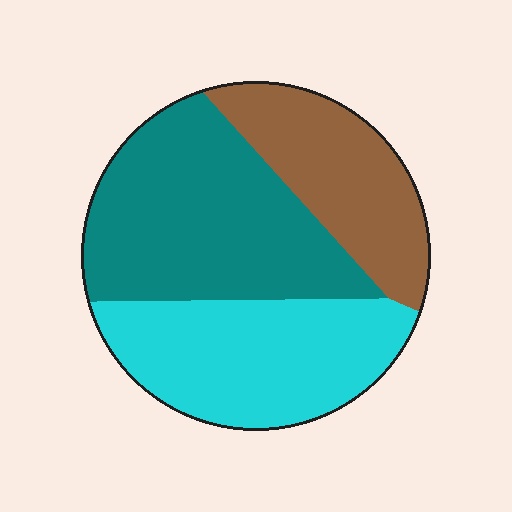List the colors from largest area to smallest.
From largest to smallest: teal, cyan, brown.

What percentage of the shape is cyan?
Cyan covers roughly 35% of the shape.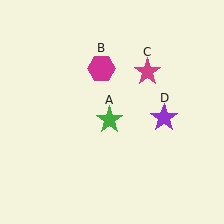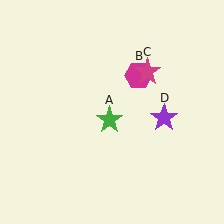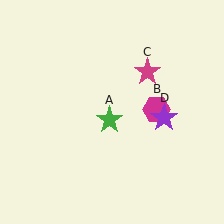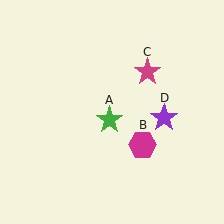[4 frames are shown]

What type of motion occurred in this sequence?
The magenta hexagon (object B) rotated clockwise around the center of the scene.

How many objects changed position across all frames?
1 object changed position: magenta hexagon (object B).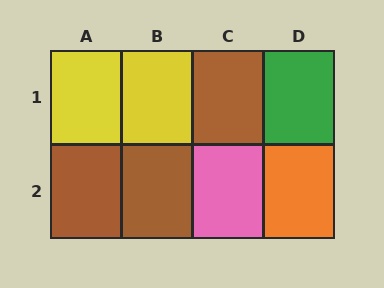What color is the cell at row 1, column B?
Yellow.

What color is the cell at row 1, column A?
Yellow.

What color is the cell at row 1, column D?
Green.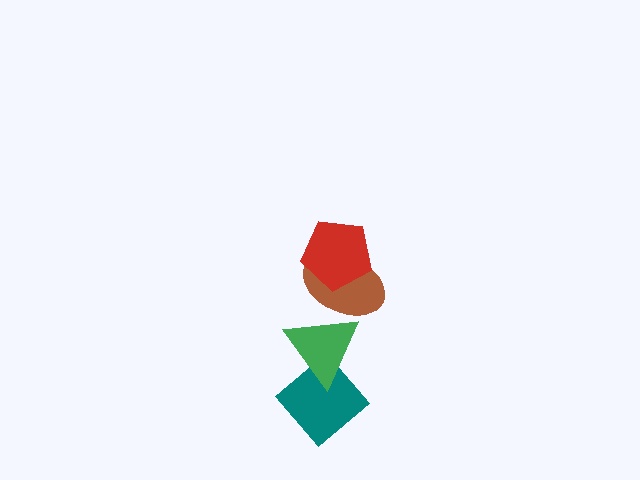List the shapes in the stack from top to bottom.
From top to bottom: the red pentagon, the brown ellipse, the green triangle, the teal diamond.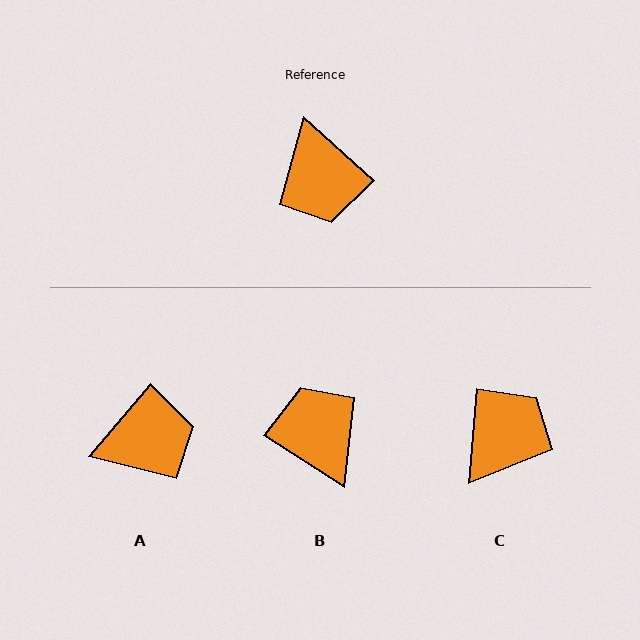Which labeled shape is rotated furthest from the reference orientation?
B, about 171 degrees away.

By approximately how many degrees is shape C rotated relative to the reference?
Approximately 127 degrees counter-clockwise.